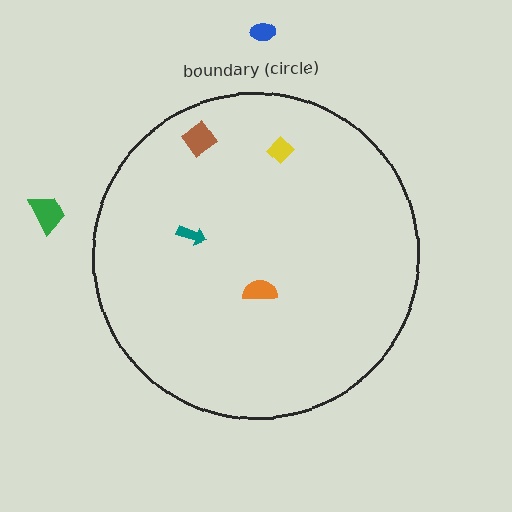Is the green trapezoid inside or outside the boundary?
Outside.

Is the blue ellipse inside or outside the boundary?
Outside.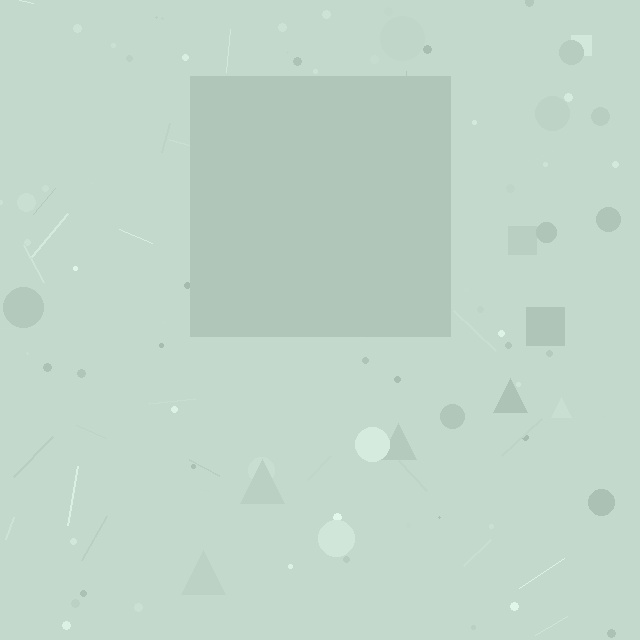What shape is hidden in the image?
A square is hidden in the image.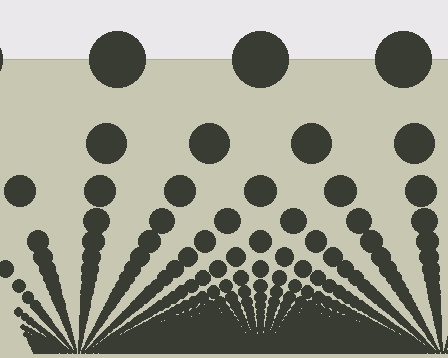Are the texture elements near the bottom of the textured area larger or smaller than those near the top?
Smaller. The gradient is inverted — elements near the bottom are smaller and denser.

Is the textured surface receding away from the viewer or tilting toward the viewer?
The surface appears to tilt toward the viewer. Texture elements get larger and sparser toward the top.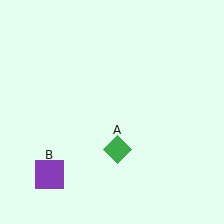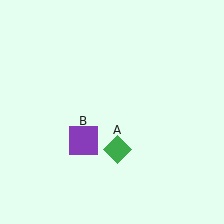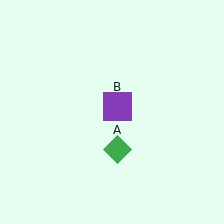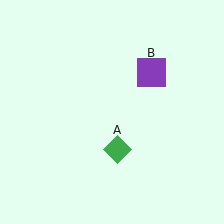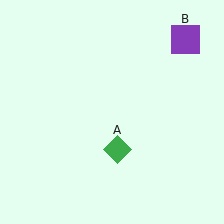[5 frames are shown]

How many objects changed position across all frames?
1 object changed position: purple square (object B).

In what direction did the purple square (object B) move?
The purple square (object B) moved up and to the right.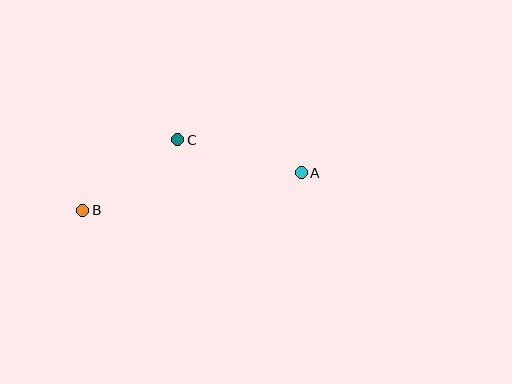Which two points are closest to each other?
Points B and C are closest to each other.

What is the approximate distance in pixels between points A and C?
The distance between A and C is approximately 128 pixels.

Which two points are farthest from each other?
Points A and B are farthest from each other.